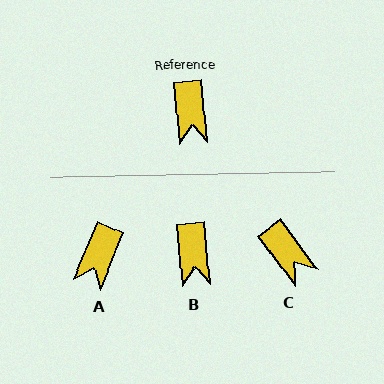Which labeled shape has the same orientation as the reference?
B.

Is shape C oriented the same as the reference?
No, it is off by about 31 degrees.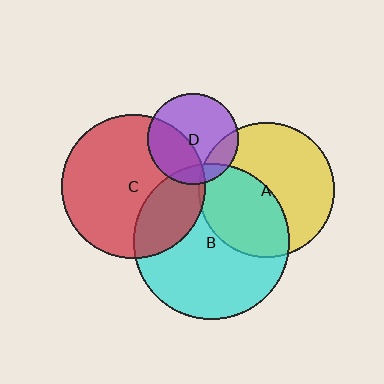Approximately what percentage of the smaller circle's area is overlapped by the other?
Approximately 15%.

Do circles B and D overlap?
Yes.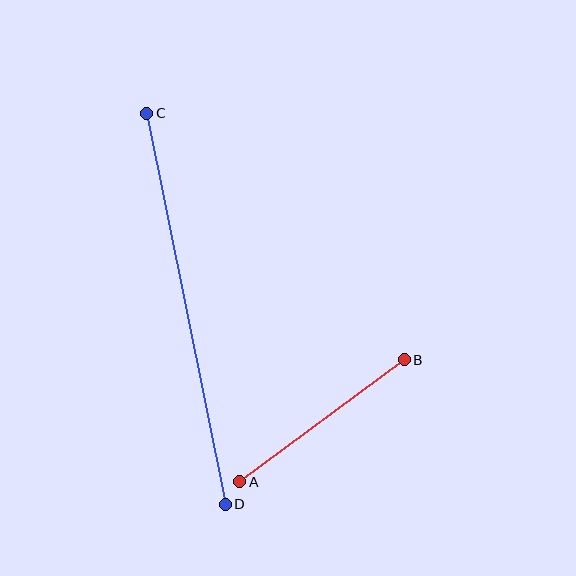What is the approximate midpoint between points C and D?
The midpoint is at approximately (186, 309) pixels.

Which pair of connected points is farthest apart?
Points C and D are farthest apart.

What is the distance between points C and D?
The distance is approximately 399 pixels.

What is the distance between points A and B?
The distance is approximately 205 pixels.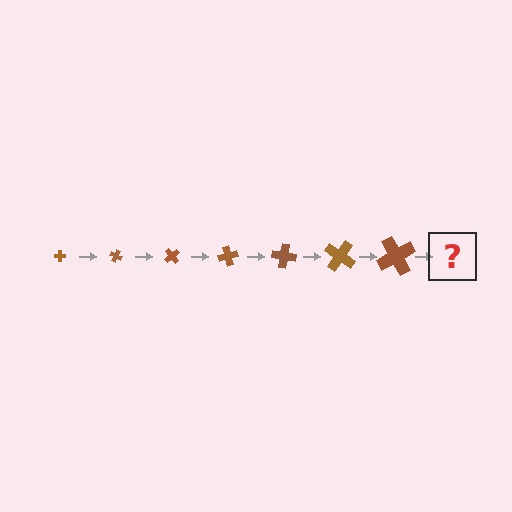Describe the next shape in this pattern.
It should be a cross, larger than the previous one and rotated 175 degrees from the start.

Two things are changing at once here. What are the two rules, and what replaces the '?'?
The two rules are that the cross grows larger each step and it rotates 25 degrees each step. The '?' should be a cross, larger than the previous one and rotated 175 degrees from the start.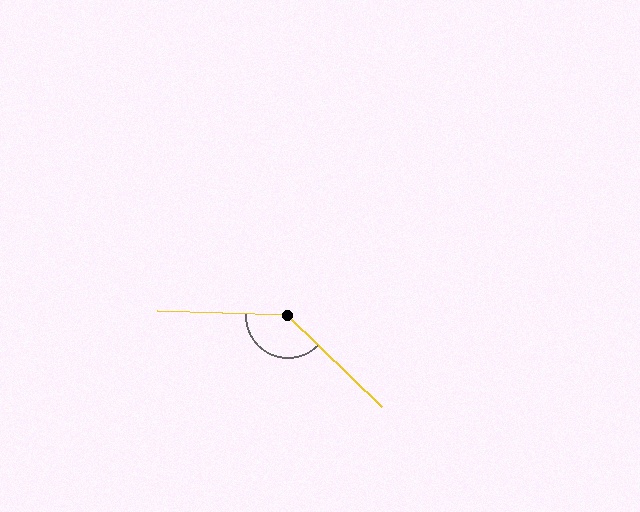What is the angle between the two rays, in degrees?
Approximately 137 degrees.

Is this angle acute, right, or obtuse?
It is obtuse.